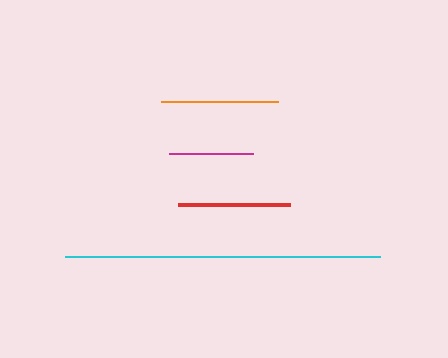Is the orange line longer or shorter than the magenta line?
The orange line is longer than the magenta line.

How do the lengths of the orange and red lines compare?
The orange and red lines are approximately the same length.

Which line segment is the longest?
The cyan line is the longest at approximately 314 pixels.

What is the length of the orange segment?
The orange segment is approximately 117 pixels long.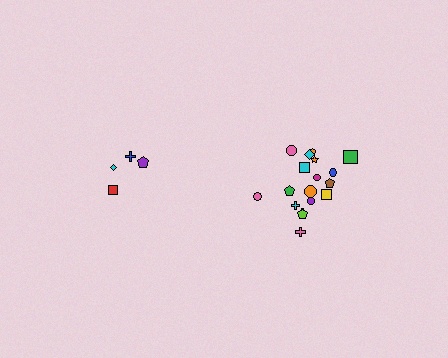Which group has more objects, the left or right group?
The right group.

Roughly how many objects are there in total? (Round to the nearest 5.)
Roughly 20 objects in total.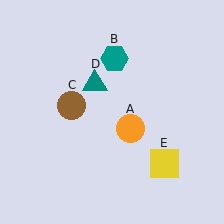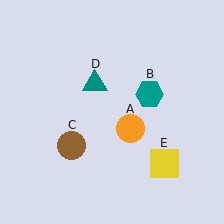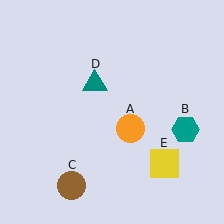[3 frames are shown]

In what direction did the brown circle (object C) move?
The brown circle (object C) moved down.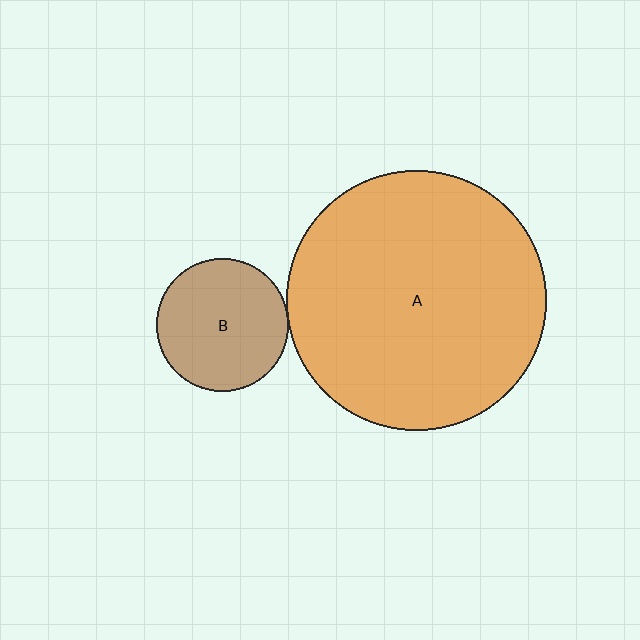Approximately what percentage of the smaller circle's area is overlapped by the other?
Approximately 5%.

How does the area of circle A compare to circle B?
Approximately 3.9 times.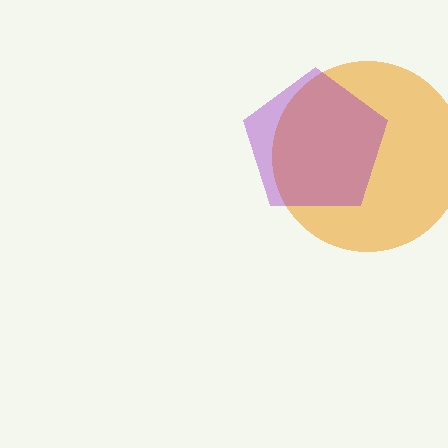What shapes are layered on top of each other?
The layered shapes are: an orange circle, a purple pentagon.